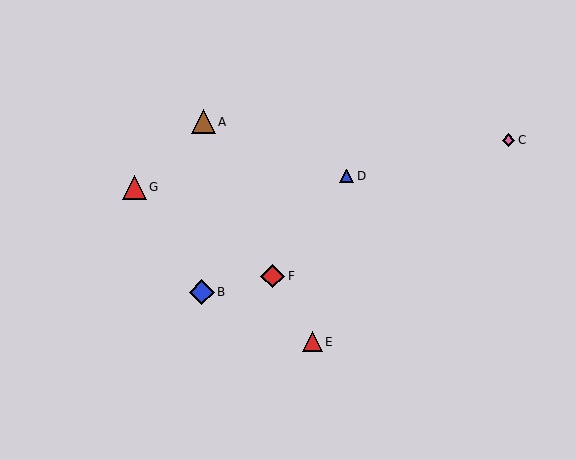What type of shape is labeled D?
Shape D is a blue triangle.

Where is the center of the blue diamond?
The center of the blue diamond is at (202, 292).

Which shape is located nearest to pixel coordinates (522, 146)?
The pink diamond (labeled C) at (508, 140) is nearest to that location.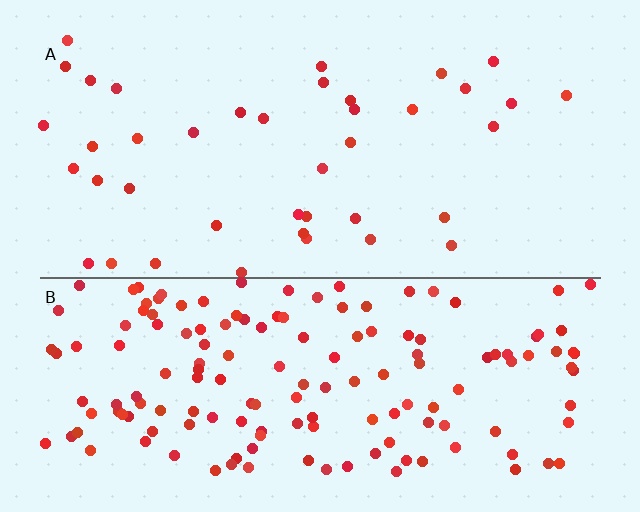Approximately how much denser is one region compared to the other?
Approximately 4.0× — region B over region A.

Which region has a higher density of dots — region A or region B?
B (the bottom).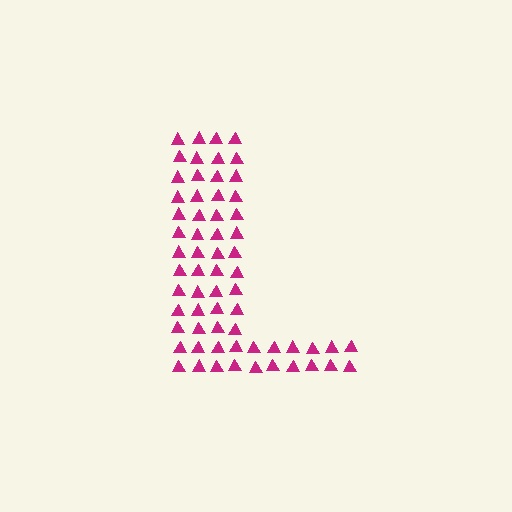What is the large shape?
The large shape is the letter L.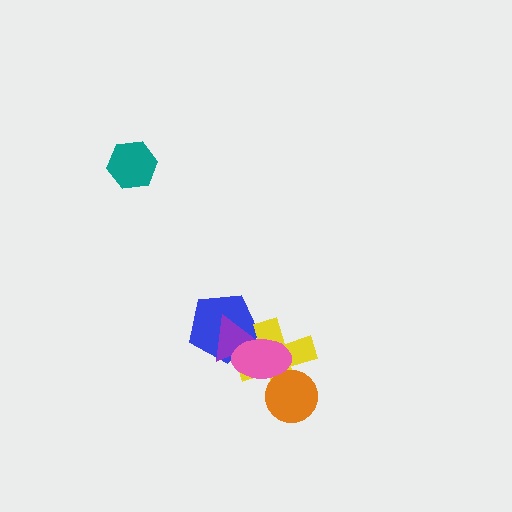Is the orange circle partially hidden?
Yes, it is partially covered by another shape.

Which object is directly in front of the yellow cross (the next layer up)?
The orange circle is directly in front of the yellow cross.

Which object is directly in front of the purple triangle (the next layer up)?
The yellow cross is directly in front of the purple triangle.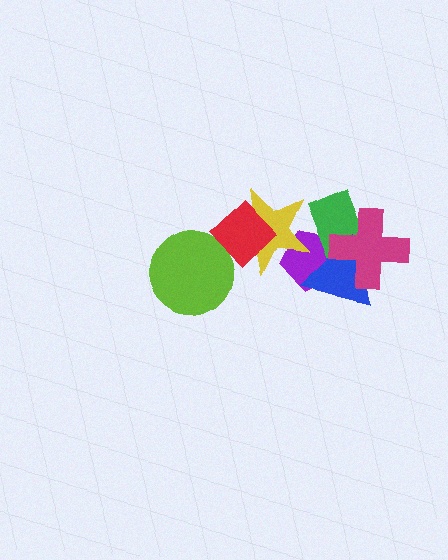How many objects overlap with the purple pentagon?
4 objects overlap with the purple pentagon.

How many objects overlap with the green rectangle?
4 objects overlap with the green rectangle.